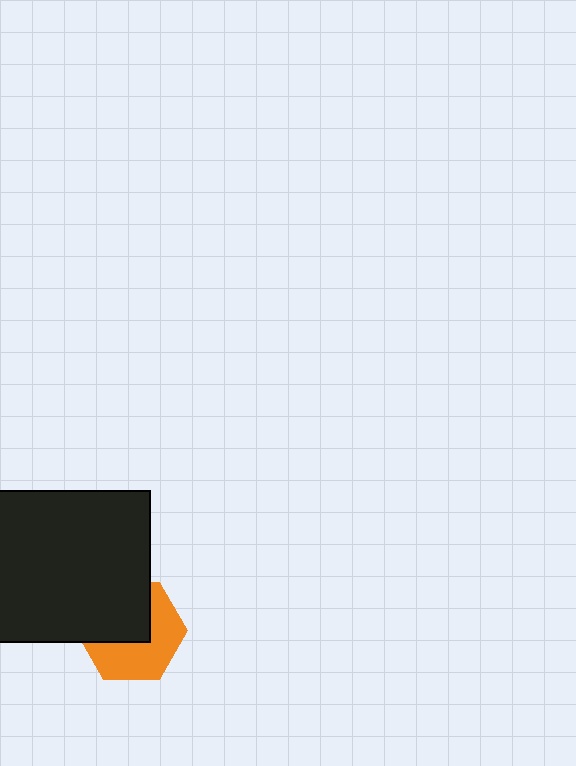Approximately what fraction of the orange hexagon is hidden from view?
Roughly 48% of the orange hexagon is hidden behind the black rectangle.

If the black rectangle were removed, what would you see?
You would see the complete orange hexagon.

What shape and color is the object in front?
The object in front is a black rectangle.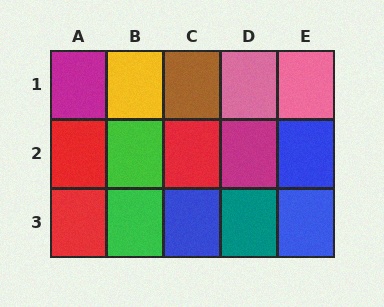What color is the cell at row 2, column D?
Magenta.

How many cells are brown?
1 cell is brown.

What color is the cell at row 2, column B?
Green.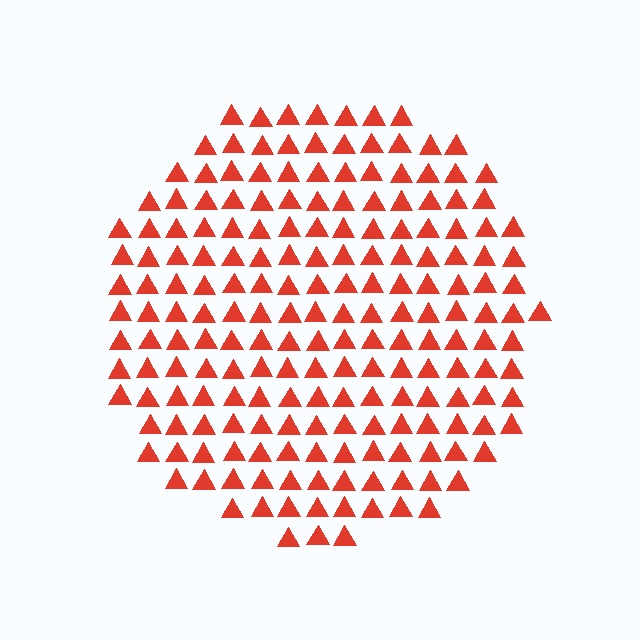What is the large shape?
The large shape is a circle.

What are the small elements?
The small elements are triangles.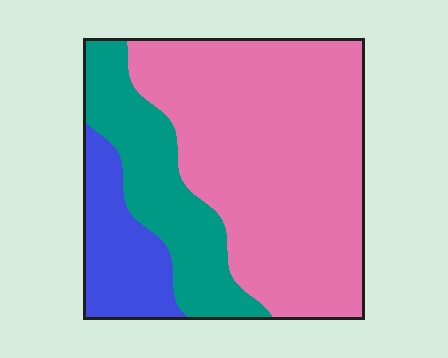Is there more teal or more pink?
Pink.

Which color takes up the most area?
Pink, at roughly 60%.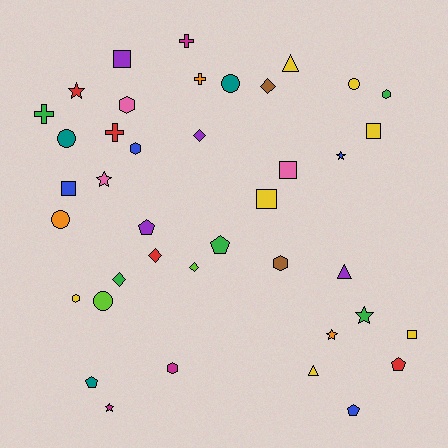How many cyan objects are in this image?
There are no cyan objects.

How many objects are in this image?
There are 40 objects.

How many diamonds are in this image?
There are 5 diamonds.